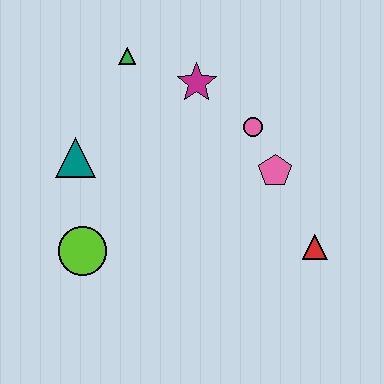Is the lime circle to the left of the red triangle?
Yes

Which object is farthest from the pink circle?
The lime circle is farthest from the pink circle.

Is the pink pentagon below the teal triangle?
Yes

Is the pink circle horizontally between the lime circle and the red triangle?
Yes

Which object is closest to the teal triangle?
The lime circle is closest to the teal triangle.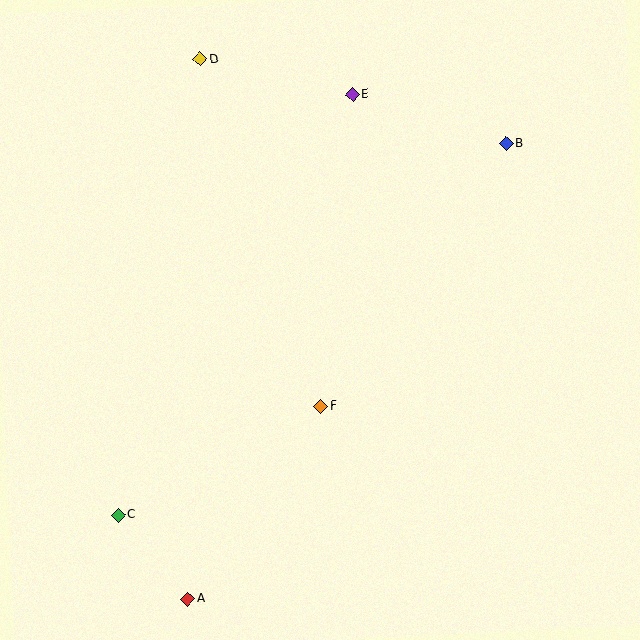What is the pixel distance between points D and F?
The distance between D and F is 368 pixels.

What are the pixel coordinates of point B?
Point B is at (506, 144).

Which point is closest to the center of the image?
Point F at (321, 407) is closest to the center.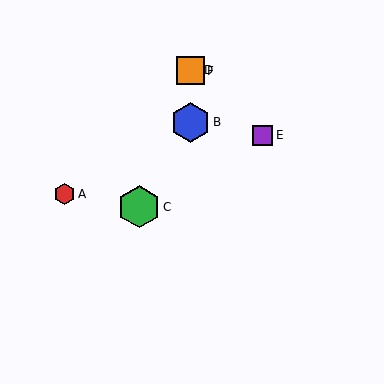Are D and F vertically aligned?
Yes, both are at x≈190.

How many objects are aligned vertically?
3 objects (B, D, F) are aligned vertically.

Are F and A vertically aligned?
No, F is at x≈190 and A is at x≈64.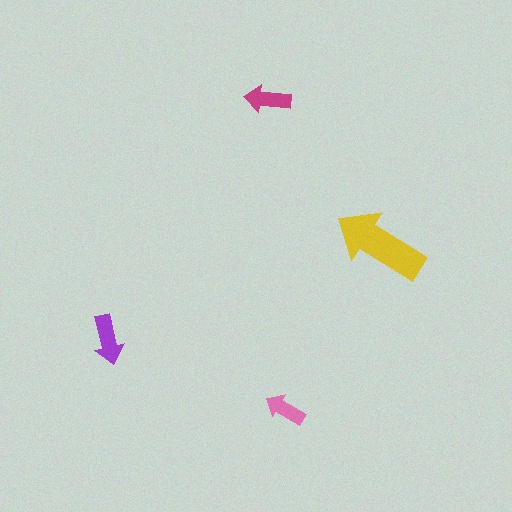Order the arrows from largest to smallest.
the yellow one, the purple one, the magenta one, the pink one.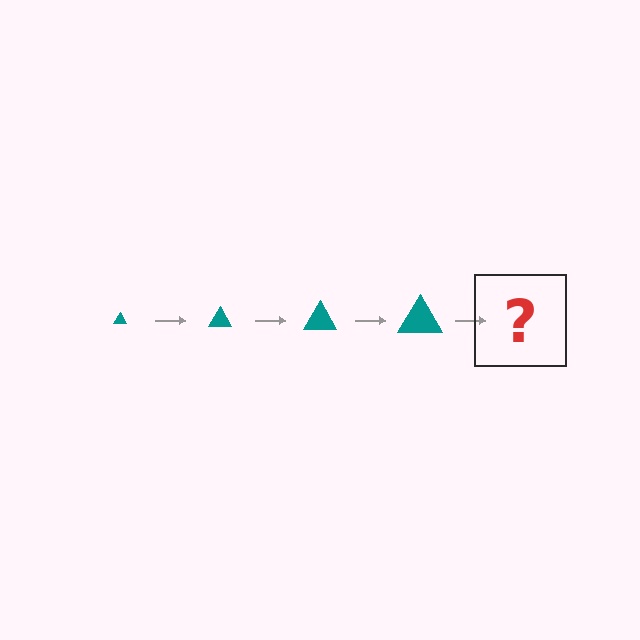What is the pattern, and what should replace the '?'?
The pattern is that the triangle gets progressively larger each step. The '?' should be a teal triangle, larger than the previous one.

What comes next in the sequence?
The next element should be a teal triangle, larger than the previous one.